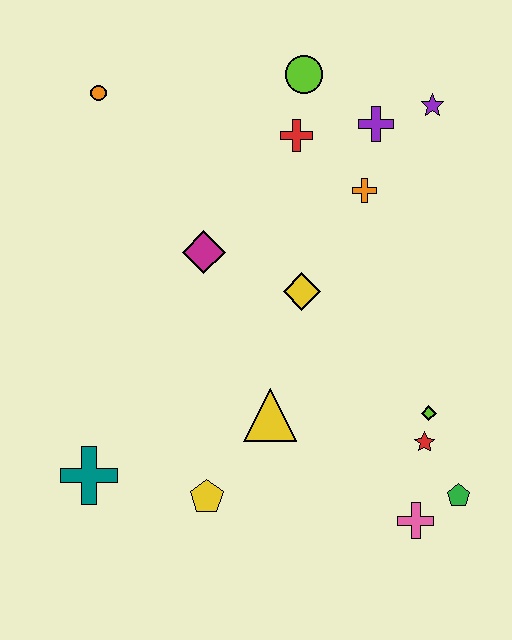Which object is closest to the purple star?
The purple cross is closest to the purple star.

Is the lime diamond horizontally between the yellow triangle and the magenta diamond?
No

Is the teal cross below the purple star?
Yes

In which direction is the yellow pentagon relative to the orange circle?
The yellow pentagon is below the orange circle.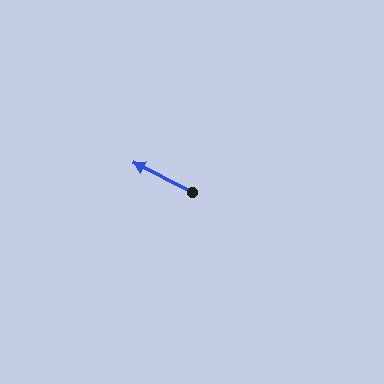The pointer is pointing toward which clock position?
Roughly 10 o'clock.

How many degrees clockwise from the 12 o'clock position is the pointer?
Approximately 297 degrees.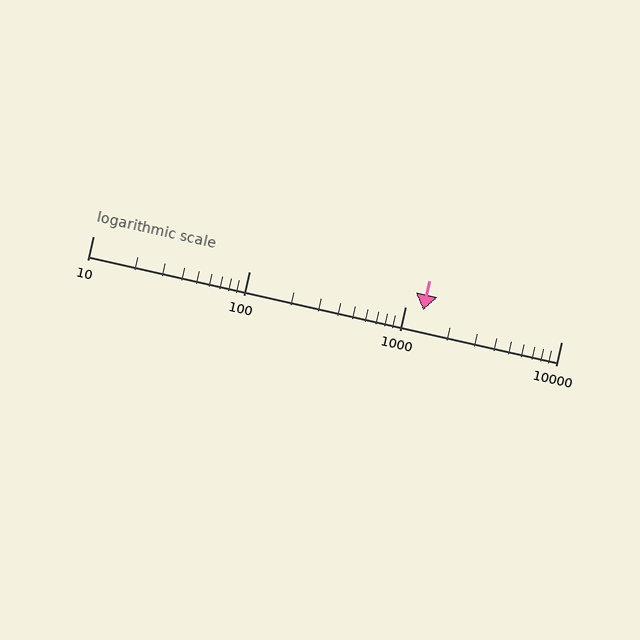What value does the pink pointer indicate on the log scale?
The pointer indicates approximately 1300.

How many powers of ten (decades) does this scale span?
The scale spans 3 decades, from 10 to 10000.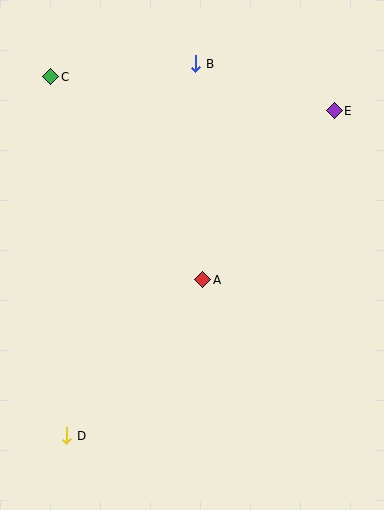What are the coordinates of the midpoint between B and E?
The midpoint between B and E is at (265, 87).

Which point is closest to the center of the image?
Point A at (203, 280) is closest to the center.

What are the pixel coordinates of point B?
Point B is at (196, 64).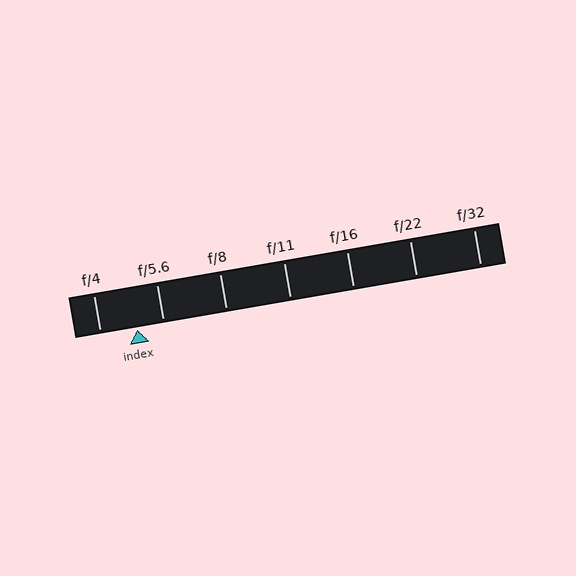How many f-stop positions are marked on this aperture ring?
There are 7 f-stop positions marked.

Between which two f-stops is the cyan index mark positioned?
The index mark is between f/4 and f/5.6.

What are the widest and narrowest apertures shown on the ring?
The widest aperture shown is f/4 and the narrowest is f/32.